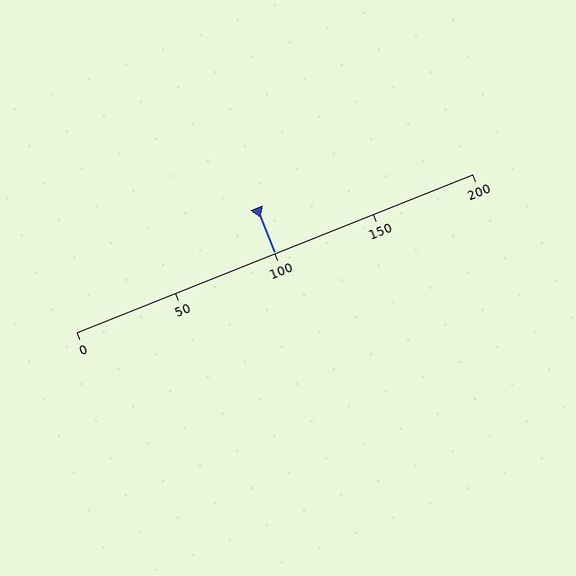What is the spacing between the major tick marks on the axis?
The major ticks are spaced 50 apart.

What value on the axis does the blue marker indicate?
The marker indicates approximately 100.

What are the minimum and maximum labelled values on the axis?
The axis runs from 0 to 200.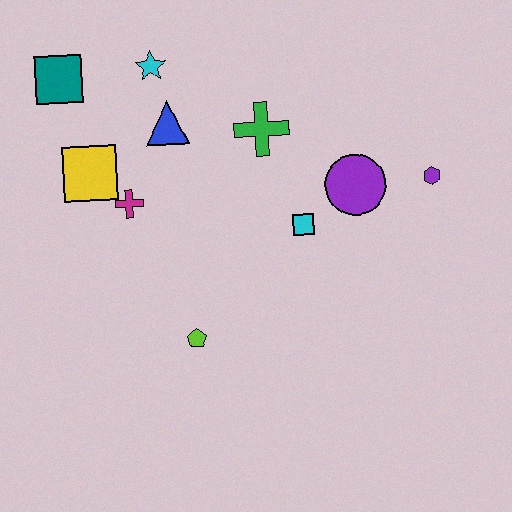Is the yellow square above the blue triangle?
No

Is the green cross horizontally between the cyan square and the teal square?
Yes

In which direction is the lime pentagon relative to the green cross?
The lime pentagon is below the green cross.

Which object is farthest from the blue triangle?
The purple hexagon is farthest from the blue triangle.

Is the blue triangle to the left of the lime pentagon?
Yes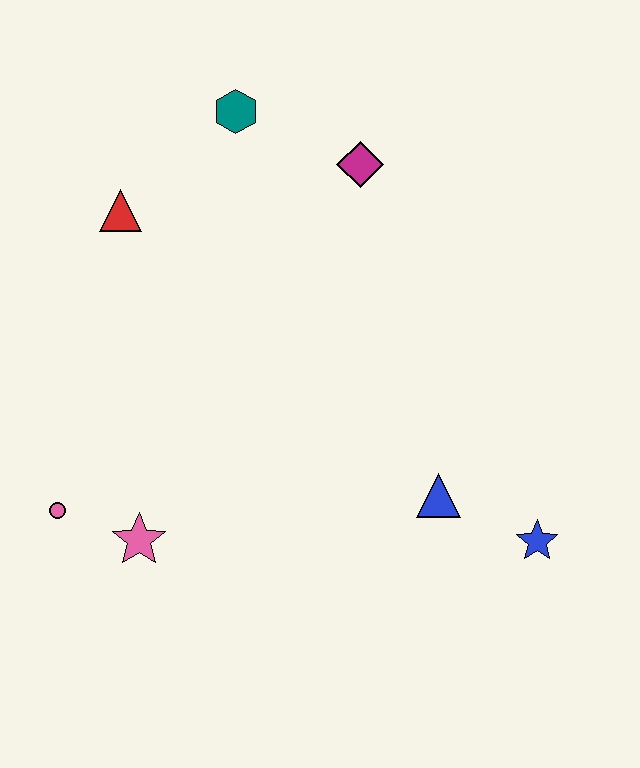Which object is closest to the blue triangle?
The blue star is closest to the blue triangle.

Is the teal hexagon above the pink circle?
Yes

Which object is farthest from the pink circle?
The blue star is farthest from the pink circle.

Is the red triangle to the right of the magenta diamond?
No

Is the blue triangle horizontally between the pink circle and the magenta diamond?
No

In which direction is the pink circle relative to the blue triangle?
The pink circle is to the left of the blue triangle.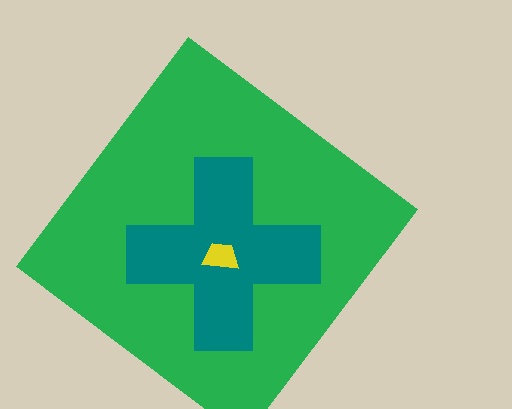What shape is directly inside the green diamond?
The teal cross.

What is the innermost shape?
The yellow trapezoid.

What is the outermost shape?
The green diamond.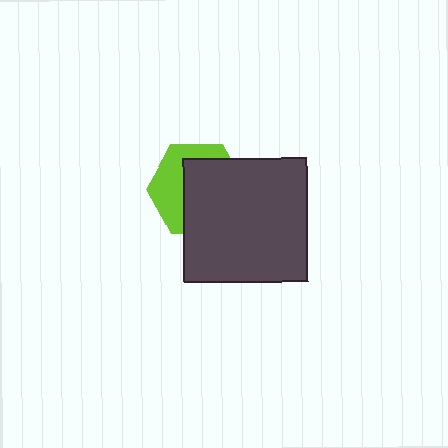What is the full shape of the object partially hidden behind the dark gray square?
The partially hidden object is a lime hexagon.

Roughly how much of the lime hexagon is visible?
A small part of it is visible (roughly 41%).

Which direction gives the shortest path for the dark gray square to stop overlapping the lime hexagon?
Moving toward the lower-right gives the shortest separation.